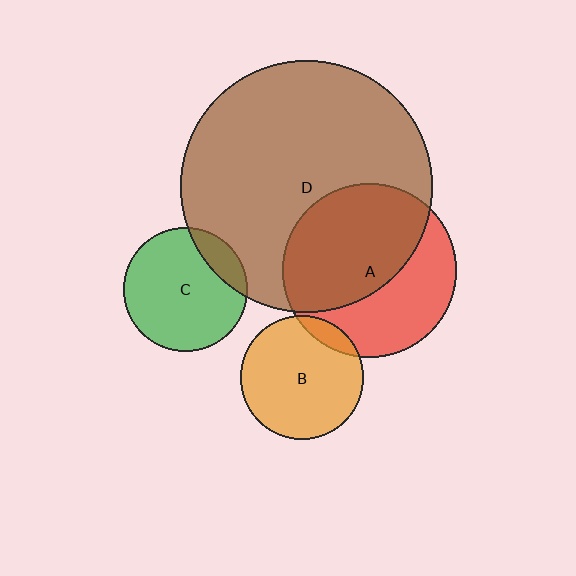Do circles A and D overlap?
Yes.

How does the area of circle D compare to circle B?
Approximately 4.1 times.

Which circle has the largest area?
Circle D (brown).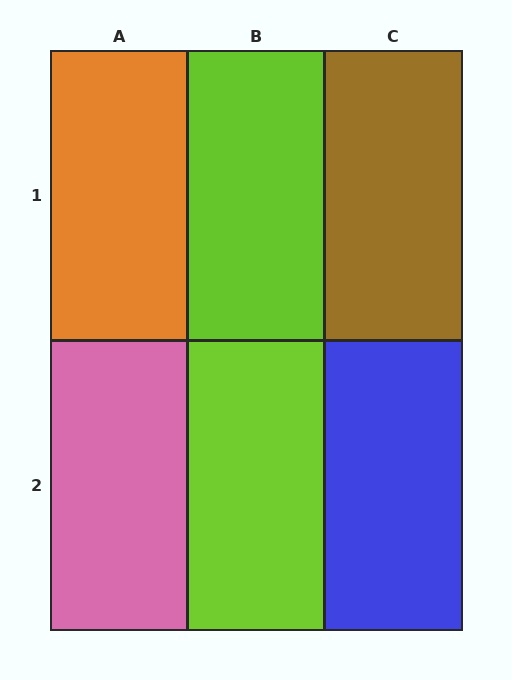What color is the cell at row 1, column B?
Lime.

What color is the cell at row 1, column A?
Orange.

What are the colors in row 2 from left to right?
Pink, lime, blue.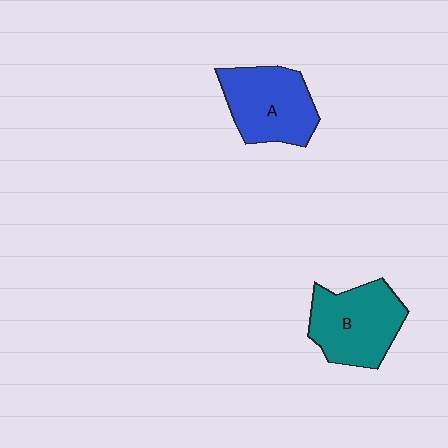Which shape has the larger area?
Shape B (teal).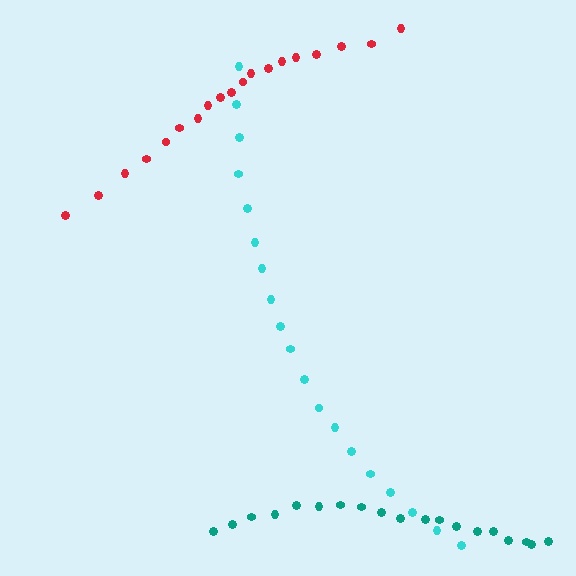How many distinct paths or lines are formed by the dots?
There are 3 distinct paths.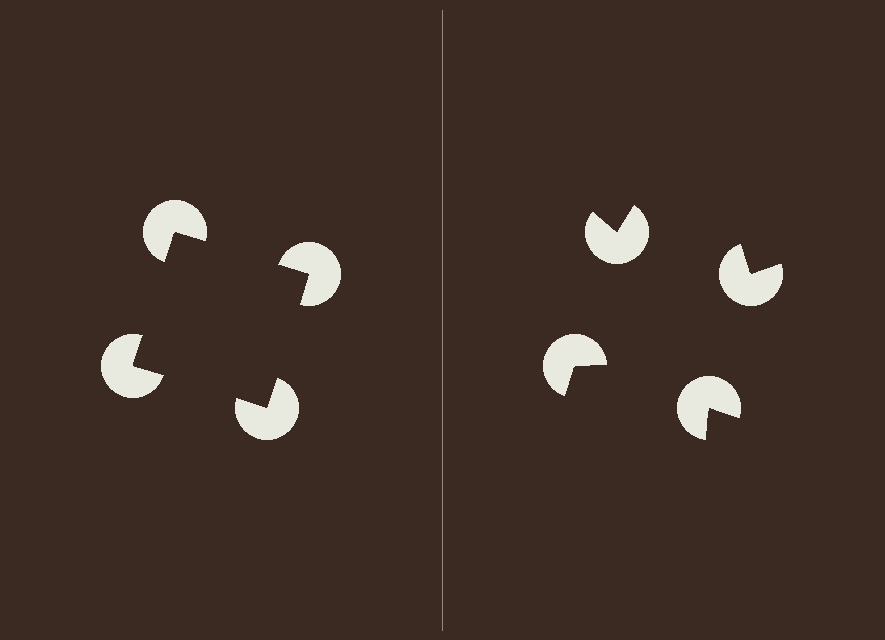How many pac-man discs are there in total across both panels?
8 — 4 on each side.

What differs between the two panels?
The pac-man discs are positioned identically on both sides; only the wedge orientations differ. On the left they align to a square; on the right they are misaligned.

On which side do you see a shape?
An illusory square appears on the left side. On the right side the wedge cuts are rotated, so no coherent shape forms.